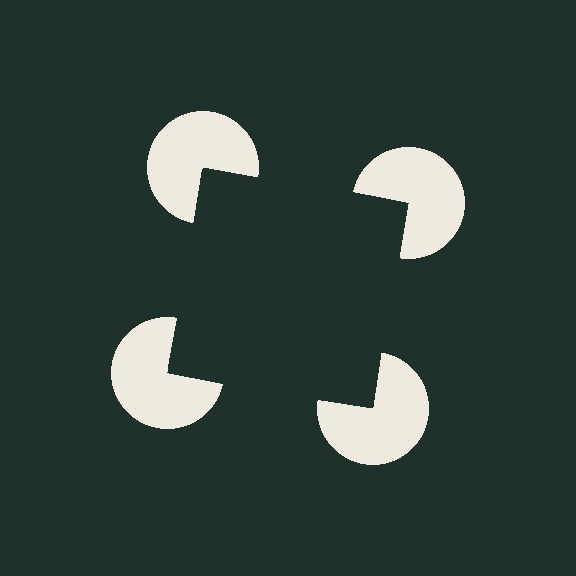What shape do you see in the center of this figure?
An illusory square — its edges are inferred from the aligned wedge cuts in the pac-man discs, not physically drawn.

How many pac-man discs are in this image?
There are 4 — one at each vertex of the illusory square.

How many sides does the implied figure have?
4 sides.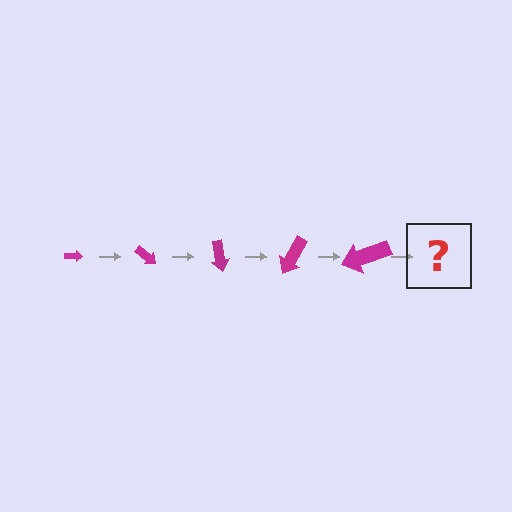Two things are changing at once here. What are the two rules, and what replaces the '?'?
The two rules are that the arrow grows larger each step and it rotates 40 degrees each step. The '?' should be an arrow, larger than the previous one and rotated 200 degrees from the start.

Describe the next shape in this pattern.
It should be an arrow, larger than the previous one and rotated 200 degrees from the start.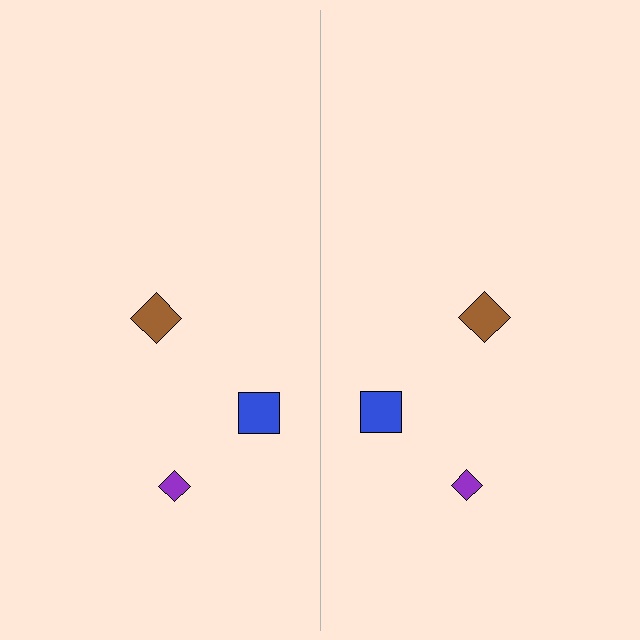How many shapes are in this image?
There are 6 shapes in this image.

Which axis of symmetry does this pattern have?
The pattern has a vertical axis of symmetry running through the center of the image.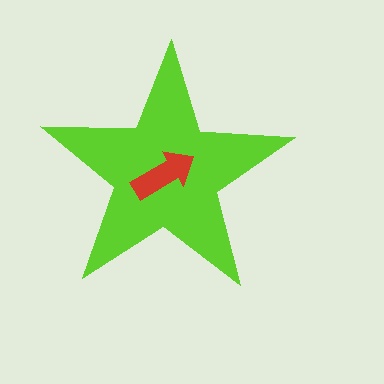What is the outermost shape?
The lime star.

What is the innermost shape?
The red arrow.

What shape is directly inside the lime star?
The red arrow.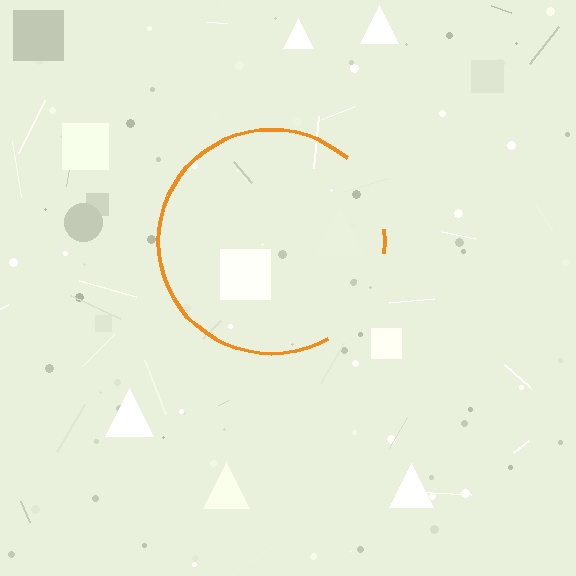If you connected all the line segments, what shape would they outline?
They would outline a circle.